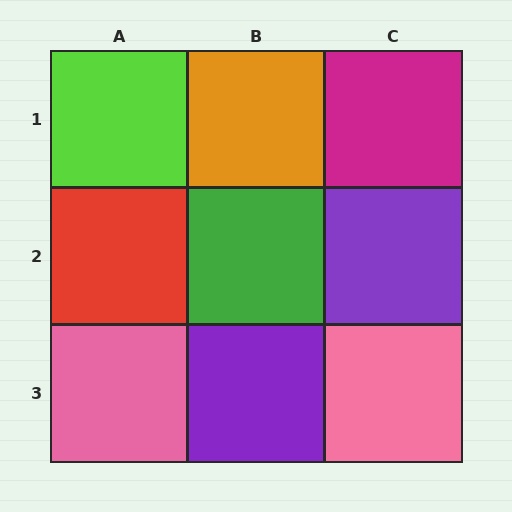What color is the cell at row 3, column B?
Purple.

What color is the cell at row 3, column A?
Pink.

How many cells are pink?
2 cells are pink.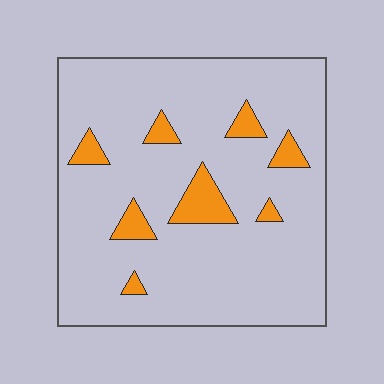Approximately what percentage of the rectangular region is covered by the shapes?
Approximately 10%.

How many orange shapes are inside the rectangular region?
8.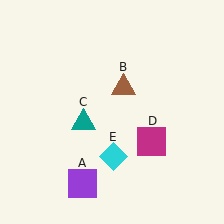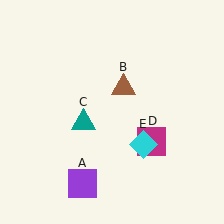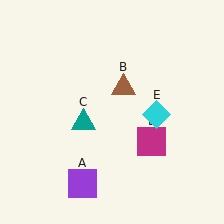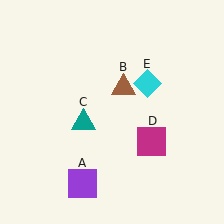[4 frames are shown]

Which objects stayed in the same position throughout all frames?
Purple square (object A) and brown triangle (object B) and teal triangle (object C) and magenta square (object D) remained stationary.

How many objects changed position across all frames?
1 object changed position: cyan diamond (object E).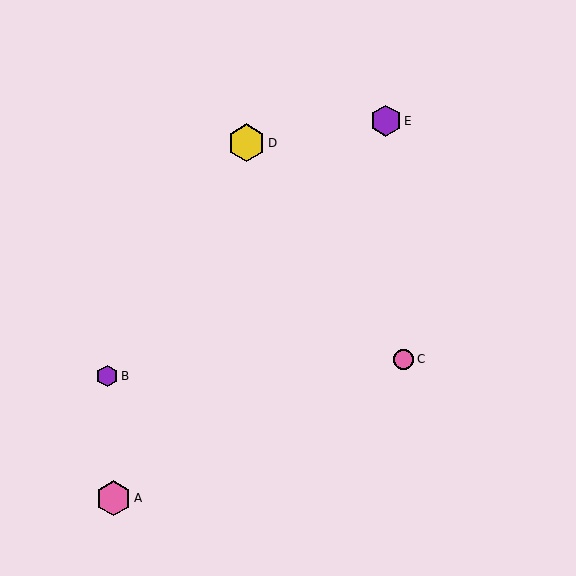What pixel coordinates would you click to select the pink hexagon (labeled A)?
Click at (113, 498) to select the pink hexagon A.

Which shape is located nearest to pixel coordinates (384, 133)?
The purple hexagon (labeled E) at (386, 121) is nearest to that location.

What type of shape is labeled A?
Shape A is a pink hexagon.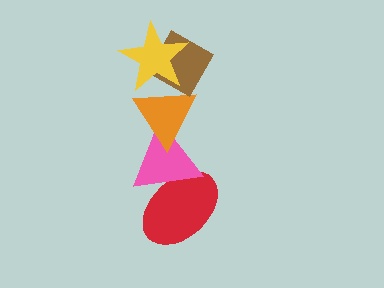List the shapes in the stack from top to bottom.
From top to bottom: the yellow star, the brown diamond, the orange triangle, the pink triangle, the red ellipse.